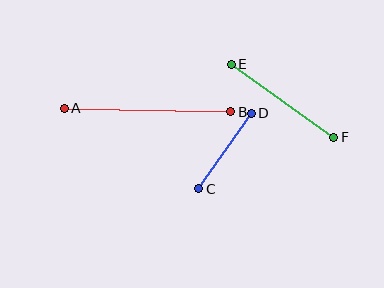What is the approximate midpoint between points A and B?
The midpoint is at approximately (147, 110) pixels.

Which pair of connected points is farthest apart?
Points A and B are farthest apart.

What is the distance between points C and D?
The distance is approximately 92 pixels.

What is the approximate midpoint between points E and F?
The midpoint is at approximately (282, 101) pixels.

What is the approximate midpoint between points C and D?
The midpoint is at approximately (225, 151) pixels.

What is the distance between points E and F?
The distance is approximately 126 pixels.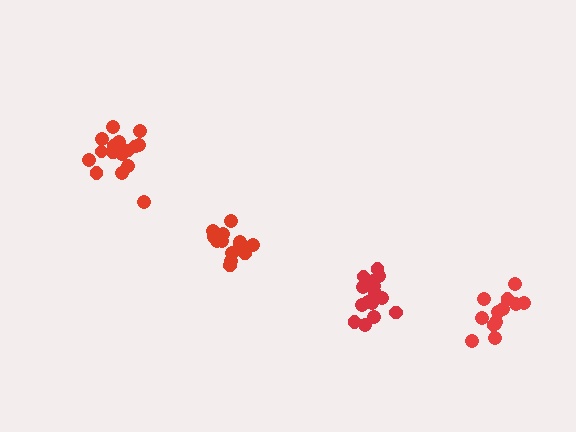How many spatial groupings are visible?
There are 4 spatial groupings.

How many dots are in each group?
Group 1: 13 dots, Group 2: 15 dots, Group 3: 17 dots, Group 4: 16 dots (61 total).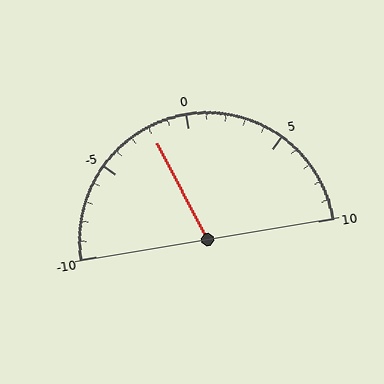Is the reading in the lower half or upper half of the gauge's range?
The reading is in the lower half of the range (-10 to 10).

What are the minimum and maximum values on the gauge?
The gauge ranges from -10 to 10.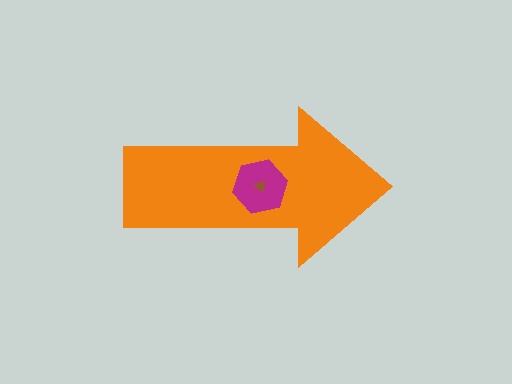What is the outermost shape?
The orange arrow.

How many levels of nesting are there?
3.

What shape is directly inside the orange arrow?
The magenta hexagon.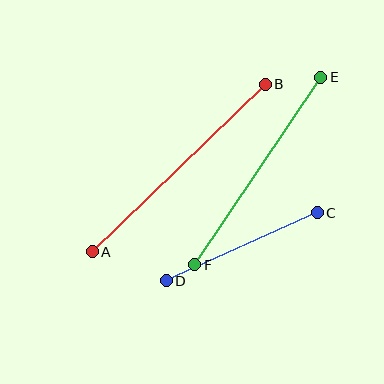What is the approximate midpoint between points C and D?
The midpoint is at approximately (242, 247) pixels.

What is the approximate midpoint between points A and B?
The midpoint is at approximately (179, 168) pixels.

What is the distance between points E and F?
The distance is approximately 226 pixels.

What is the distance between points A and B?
The distance is approximately 241 pixels.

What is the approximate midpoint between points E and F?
The midpoint is at approximately (258, 171) pixels.